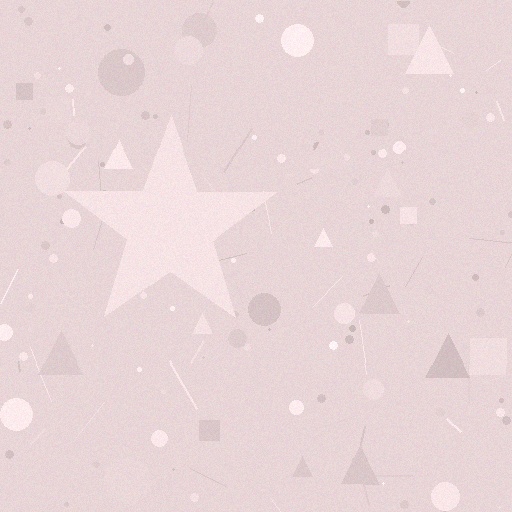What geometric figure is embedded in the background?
A star is embedded in the background.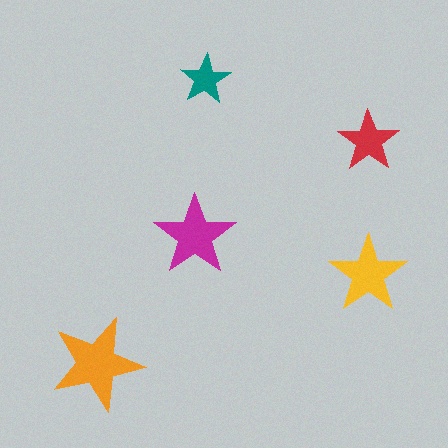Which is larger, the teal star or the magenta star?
The magenta one.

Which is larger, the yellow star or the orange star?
The orange one.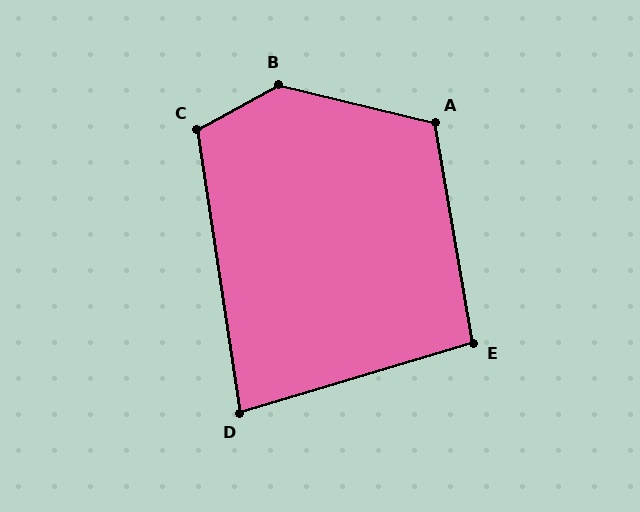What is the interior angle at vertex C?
Approximately 110 degrees (obtuse).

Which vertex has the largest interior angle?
B, at approximately 137 degrees.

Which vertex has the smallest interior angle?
D, at approximately 82 degrees.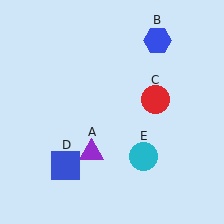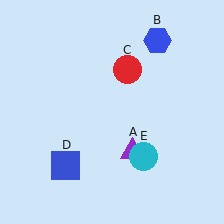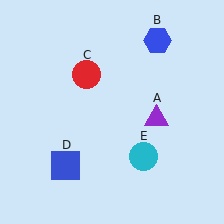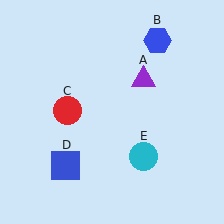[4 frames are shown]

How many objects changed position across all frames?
2 objects changed position: purple triangle (object A), red circle (object C).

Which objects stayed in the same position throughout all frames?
Blue hexagon (object B) and blue square (object D) and cyan circle (object E) remained stationary.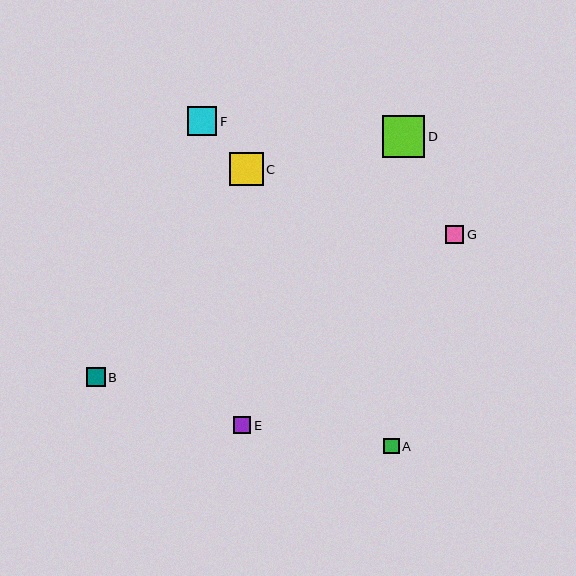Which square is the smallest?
Square A is the smallest with a size of approximately 15 pixels.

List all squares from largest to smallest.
From largest to smallest: D, C, F, B, G, E, A.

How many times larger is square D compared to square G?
Square D is approximately 2.4 times the size of square G.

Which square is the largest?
Square D is the largest with a size of approximately 42 pixels.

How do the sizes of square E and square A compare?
Square E and square A are approximately the same size.